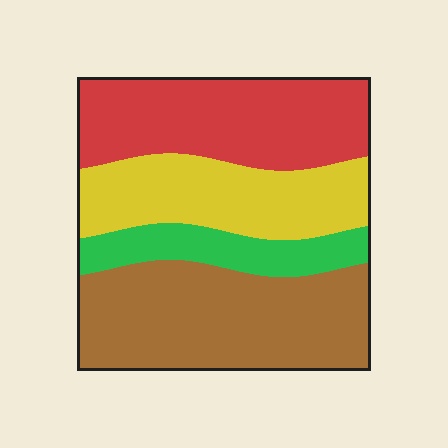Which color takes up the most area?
Brown, at roughly 35%.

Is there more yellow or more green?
Yellow.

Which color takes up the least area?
Green, at roughly 15%.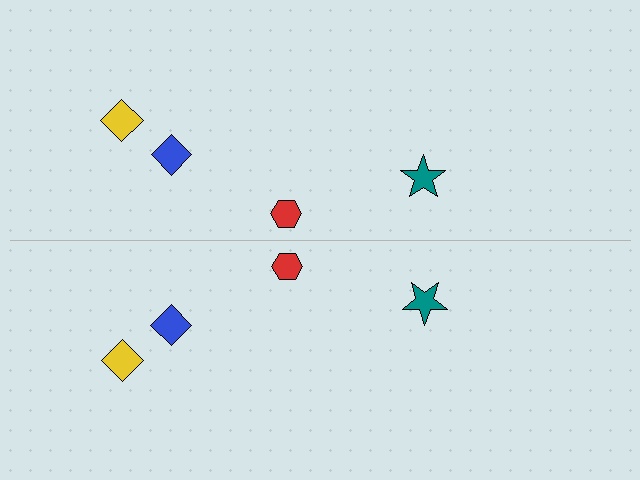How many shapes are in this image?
There are 8 shapes in this image.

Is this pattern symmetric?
Yes, this pattern has bilateral (reflection) symmetry.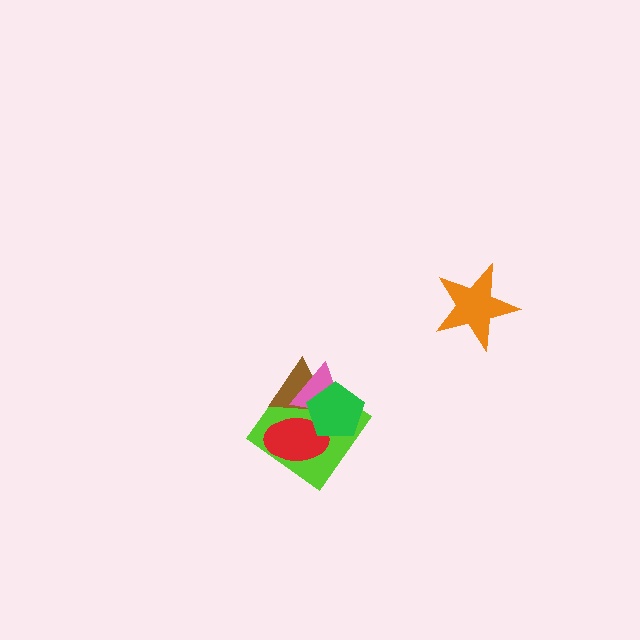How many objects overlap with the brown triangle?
4 objects overlap with the brown triangle.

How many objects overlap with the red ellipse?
4 objects overlap with the red ellipse.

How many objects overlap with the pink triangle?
4 objects overlap with the pink triangle.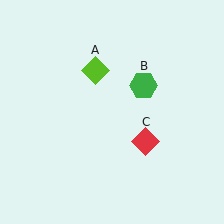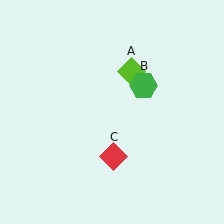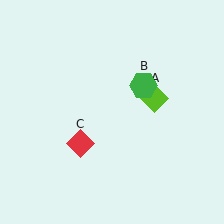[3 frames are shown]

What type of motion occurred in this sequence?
The lime diamond (object A), red diamond (object C) rotated clockwise around the center of the scene.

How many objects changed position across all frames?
2 objects changed position: lime diamond (object A), red diamond (object C).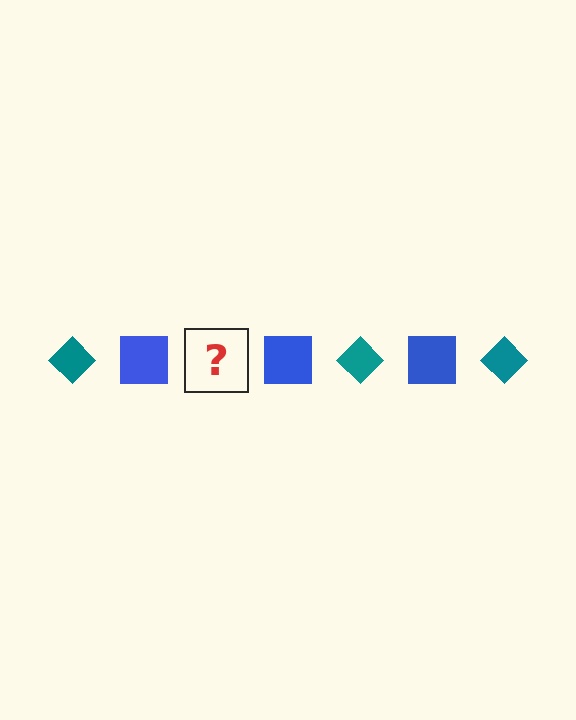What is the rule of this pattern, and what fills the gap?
The rule is that the pattern alternates between teal diamond and blue square. The gap should be filled with a teal diamond.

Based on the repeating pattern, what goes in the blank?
The blank should be a teal diamond.